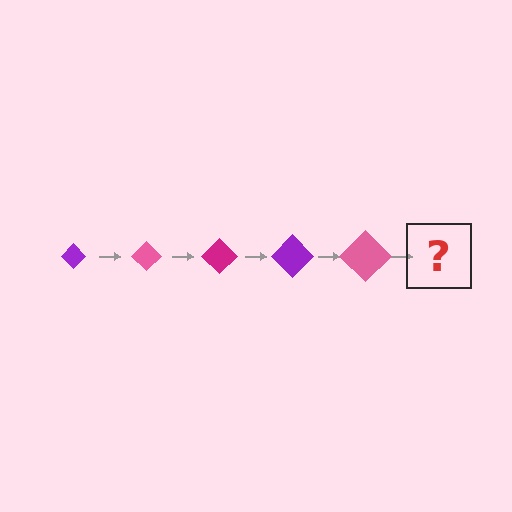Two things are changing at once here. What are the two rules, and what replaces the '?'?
The two rules are that the diamond grows larger each step and the color cycles through purple, pink, and magenta. The '?' should be a magenta diamond, larger than the previous one.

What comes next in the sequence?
The next element should be a magenta diamond, larger than the previous one.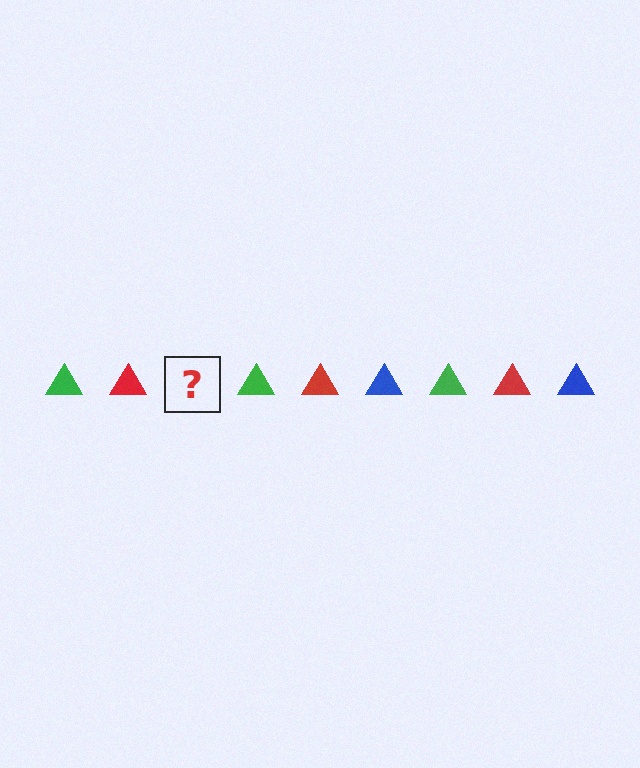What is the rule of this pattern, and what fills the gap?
The rule is that the pattern cycles through green, red, blue triangles. The gap should be filled with a blue triangle.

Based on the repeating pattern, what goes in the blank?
The blank should be a blue triangle.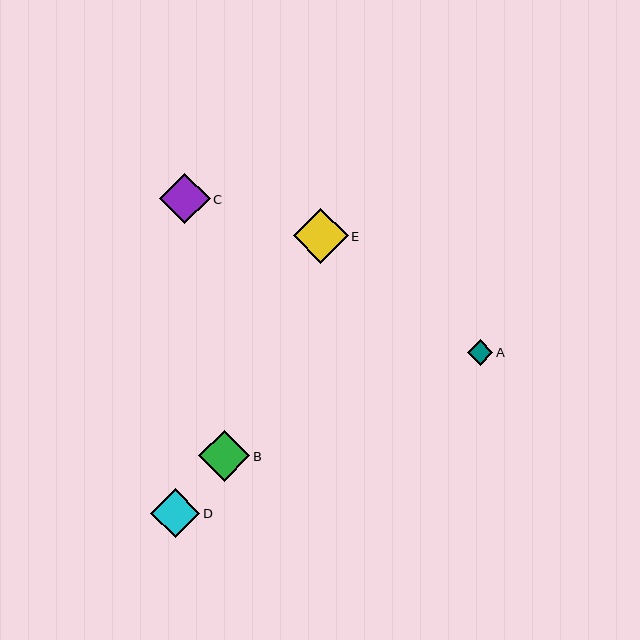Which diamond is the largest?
Diamond E is the largest with a size of approximately 55 pixels.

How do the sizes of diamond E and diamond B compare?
Diamond E and diamond B are approximately the same size.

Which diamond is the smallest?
Diamond A is the smallest with a size of approximately 26 pixels.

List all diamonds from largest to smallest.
From largest to smallest: E, B, C, D, A.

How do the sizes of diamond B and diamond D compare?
Diamond B and diamond D are approximately the same size.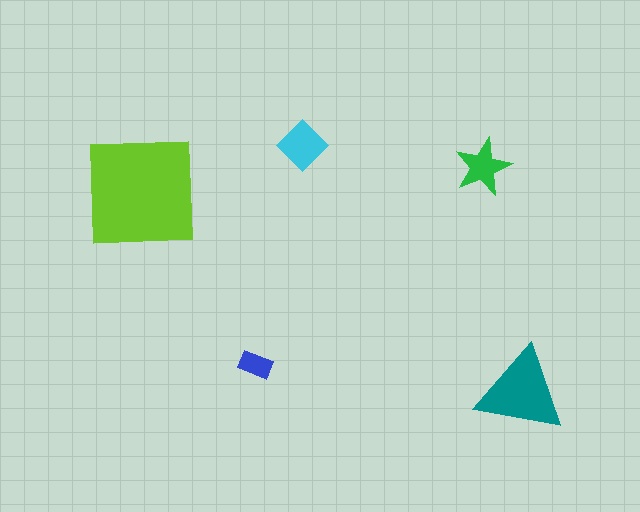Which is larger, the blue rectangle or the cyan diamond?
The cyan diamond.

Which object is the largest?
The lime square.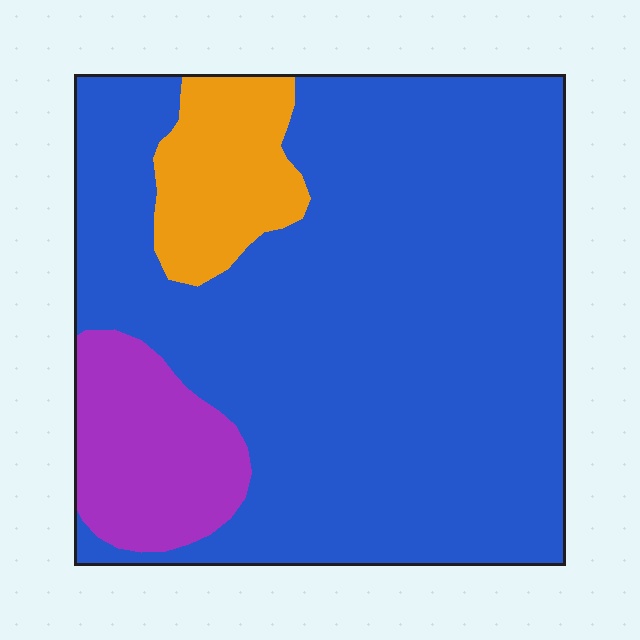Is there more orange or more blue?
Blue.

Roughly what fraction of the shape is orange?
Orange covers 10% of the shape.